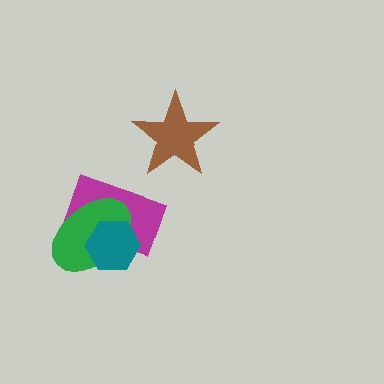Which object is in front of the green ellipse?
The teal hexagon is in front of the green ellipse.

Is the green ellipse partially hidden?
Yes, it is partially covered by another shape.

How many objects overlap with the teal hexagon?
2 objects overlap with the teal hexagon.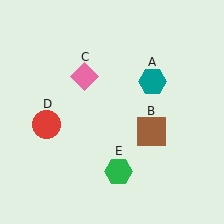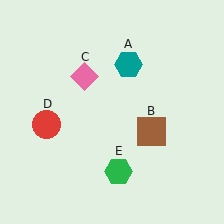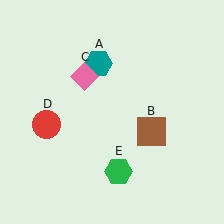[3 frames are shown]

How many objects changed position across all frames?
1 object changed position: teal hexagon (object A).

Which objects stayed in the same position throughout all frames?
Brown square (object B) and pink diamond (object C) and red circle (object D) and green hexagon (object E) remained stationary.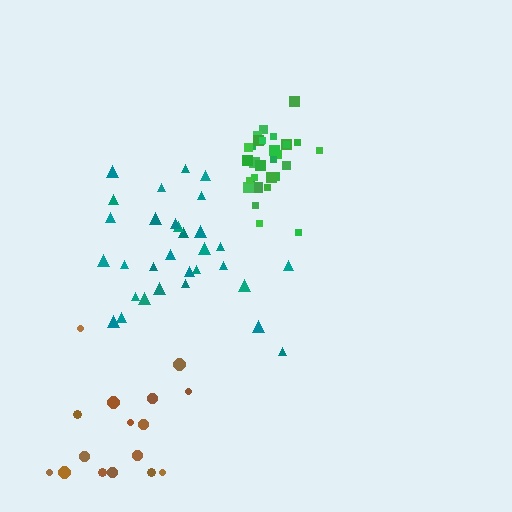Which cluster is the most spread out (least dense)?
Brown.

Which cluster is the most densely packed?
Green.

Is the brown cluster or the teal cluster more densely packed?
Teal.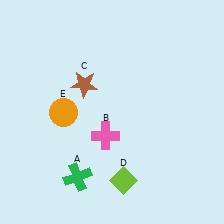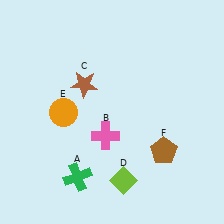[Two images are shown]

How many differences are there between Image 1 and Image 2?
There is 1 difference between the two images.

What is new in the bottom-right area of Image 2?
A brown pentagon (F) was added in the bottom-right area of Image 2.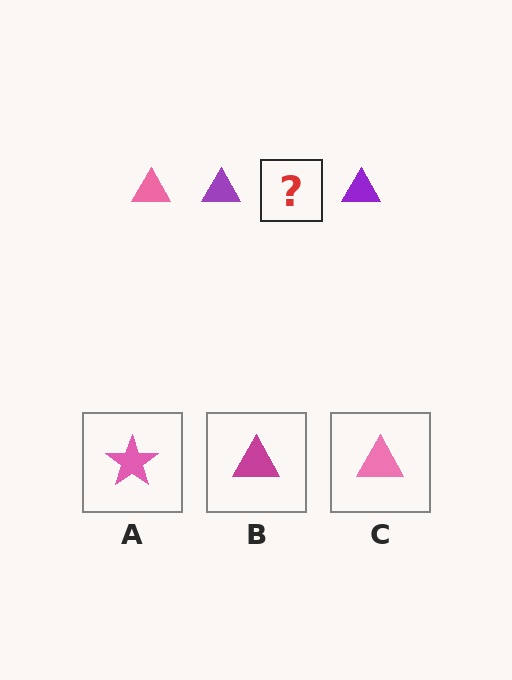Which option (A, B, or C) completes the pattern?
C.